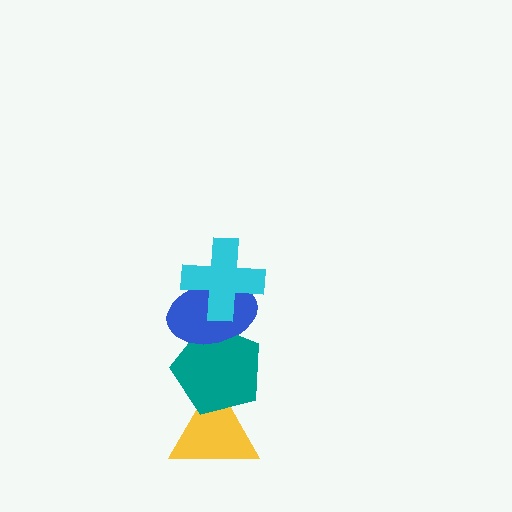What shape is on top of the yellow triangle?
The teal pentagon is on top of the yellow triangle.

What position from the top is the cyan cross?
The cyan cross is 1st from the top.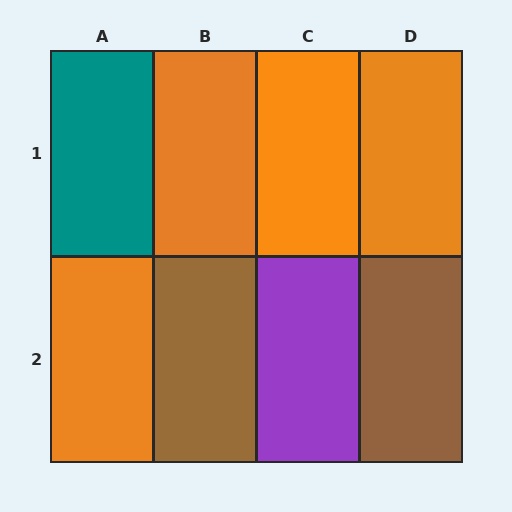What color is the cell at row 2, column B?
Brown.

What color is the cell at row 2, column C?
Purple.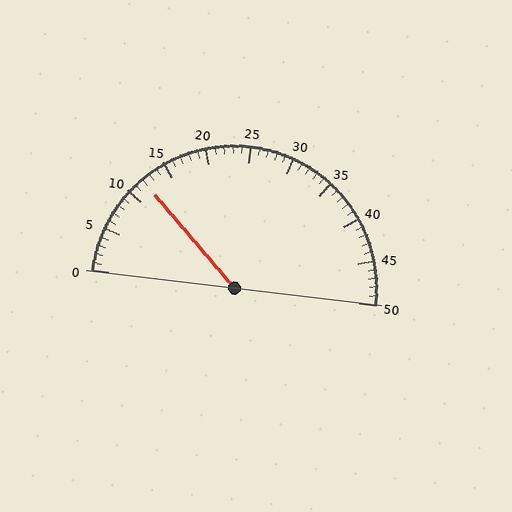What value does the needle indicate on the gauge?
The needle indicates approximately 12.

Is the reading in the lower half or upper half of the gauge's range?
The reading is in the lower half of the range (0 to 50).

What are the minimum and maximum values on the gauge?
The gauge ranges from 0 to 50.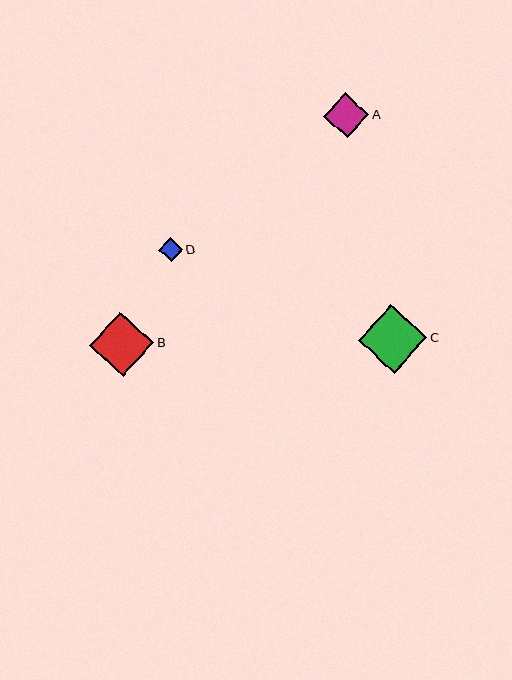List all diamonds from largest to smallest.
From largest to smallest: C, B, A, D.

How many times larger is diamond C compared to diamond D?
Diamond C is approximately 2.8 times the size of diamond D.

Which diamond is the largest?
Diamond C is the largest with a size of approximately 69 pixels.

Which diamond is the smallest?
Diamond D is the smallest with a size of approximately 24 pixels.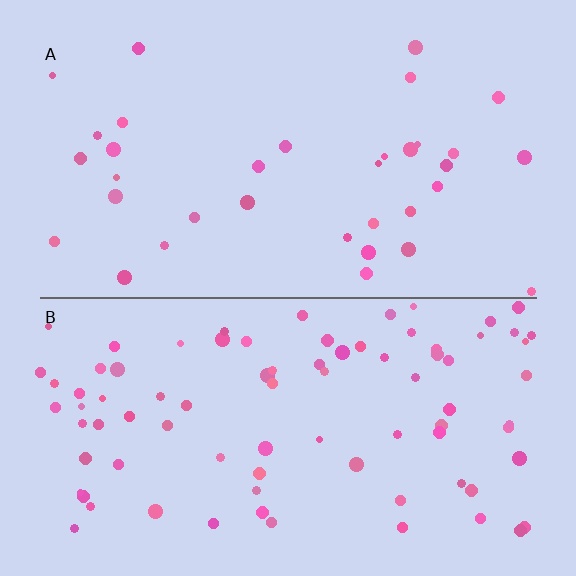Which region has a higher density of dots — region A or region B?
B (the bottom).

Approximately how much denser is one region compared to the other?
Approximately 2.3× — region B over region A.